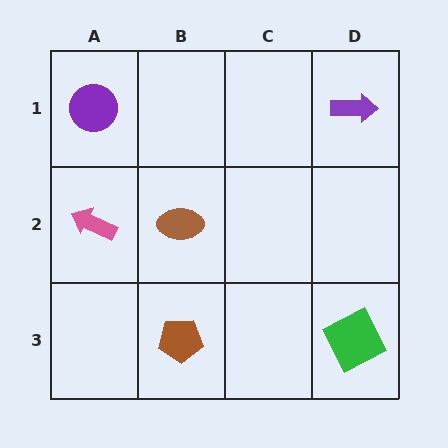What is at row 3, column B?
A brown pentagon.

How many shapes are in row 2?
2 shapes.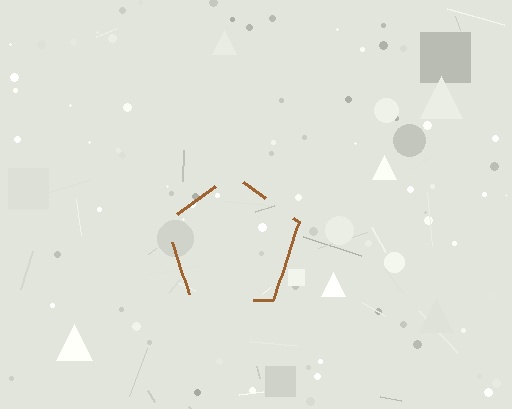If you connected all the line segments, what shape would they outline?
They would outline a pentagon.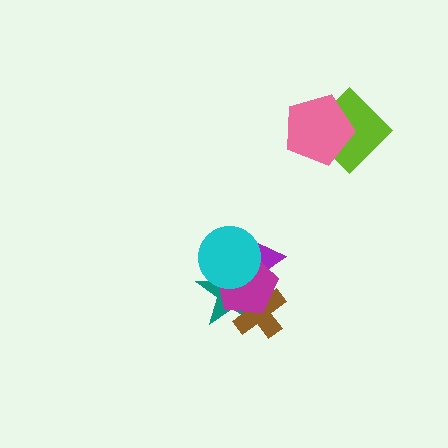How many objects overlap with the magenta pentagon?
4 objects overlap with the magenta pentagon.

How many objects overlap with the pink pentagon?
1 object overlaps with the pink pentagon.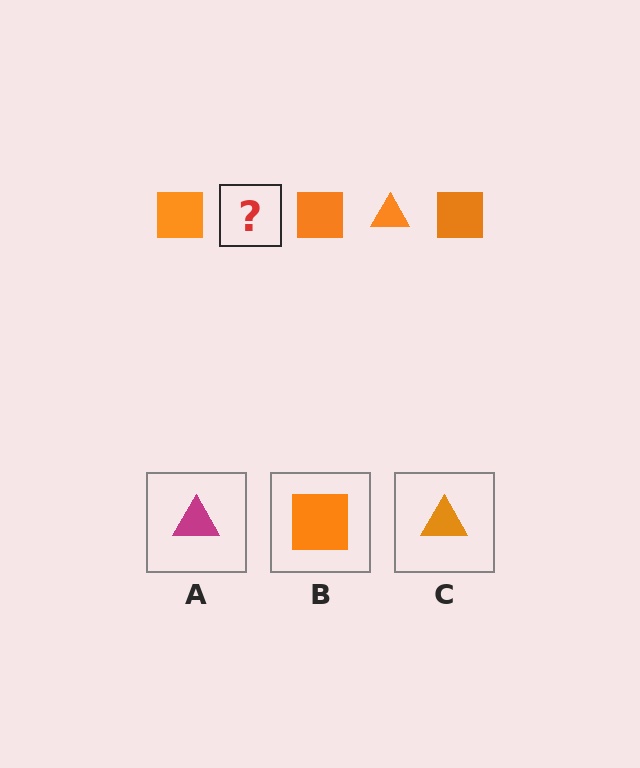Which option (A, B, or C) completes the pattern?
C.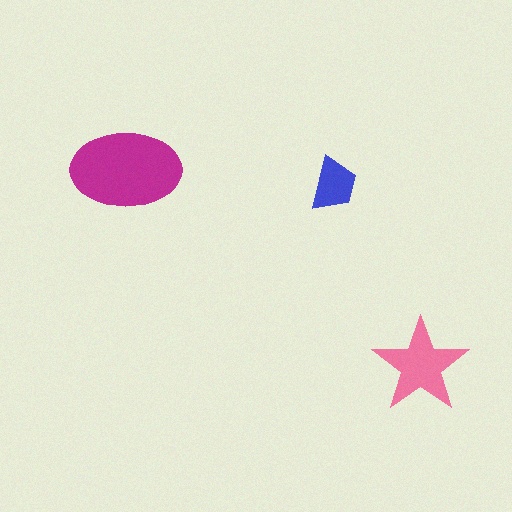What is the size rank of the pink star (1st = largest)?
2nd.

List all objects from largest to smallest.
The magenta ellipse, the pink star, the blue trapezoid.